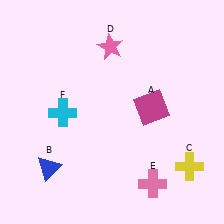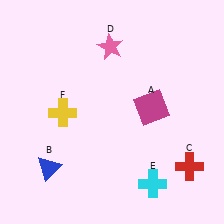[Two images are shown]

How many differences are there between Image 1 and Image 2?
There are 3 differences between the two images.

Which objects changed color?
C changed from yellow to red. E changed from pink to cyan. F changed from cyan to yellow.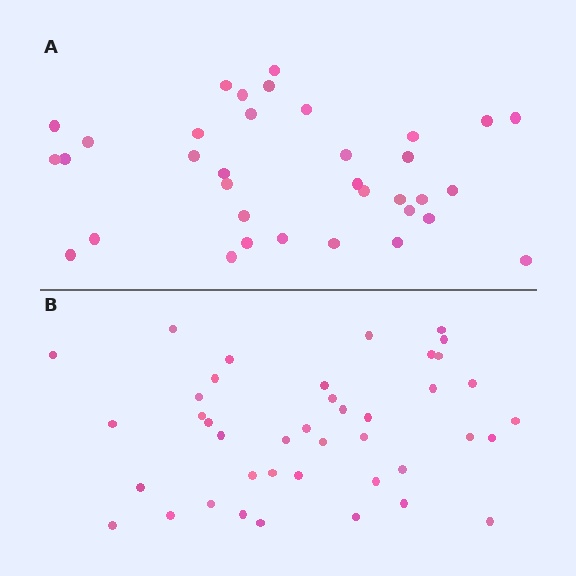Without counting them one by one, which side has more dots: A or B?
Region B (the bottom region) has more dots.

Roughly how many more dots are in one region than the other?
Region B has about 6 more dots than region A.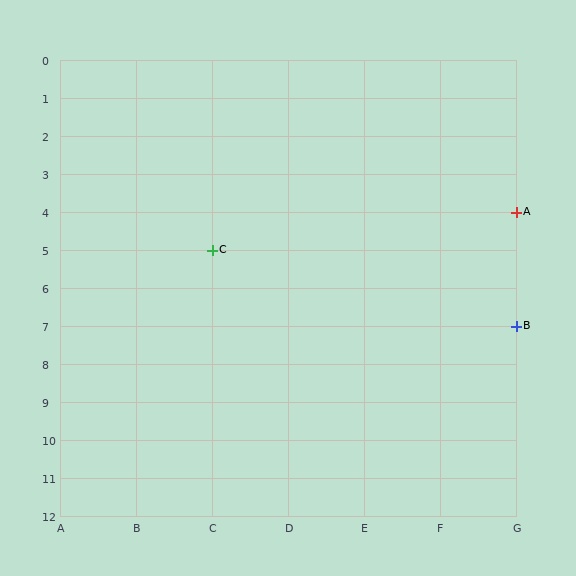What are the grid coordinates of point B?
Point B is at grid coordinates (G, 7).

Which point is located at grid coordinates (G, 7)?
Point B is at (G, 7).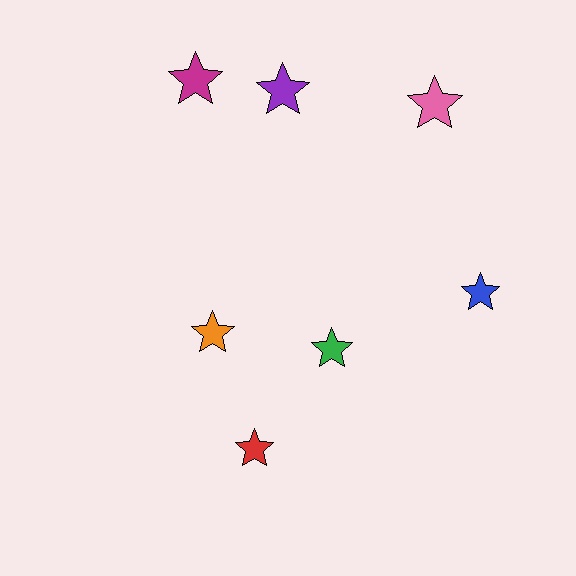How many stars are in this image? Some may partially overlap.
There are 7 stars.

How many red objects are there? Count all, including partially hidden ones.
There is 1 red object.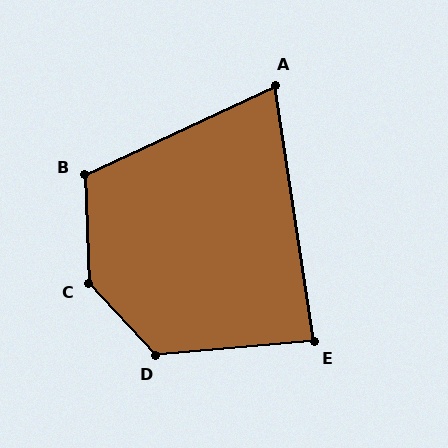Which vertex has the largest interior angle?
C, at approximately 139 degrees.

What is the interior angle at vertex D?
Approximately 128 degrees (obtuse).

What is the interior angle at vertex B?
Approximately 113 degrees (obtuse).